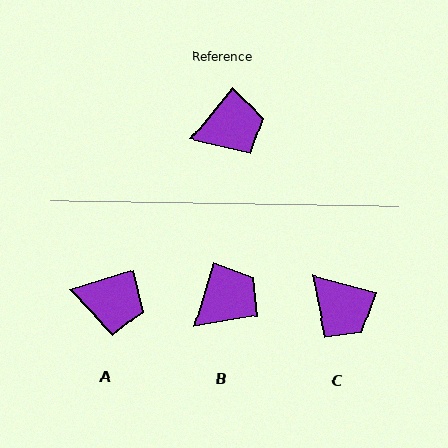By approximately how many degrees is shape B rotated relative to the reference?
Approximately 23 degrees counter-clockwise.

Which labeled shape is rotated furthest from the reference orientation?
C, about 65 degrees away.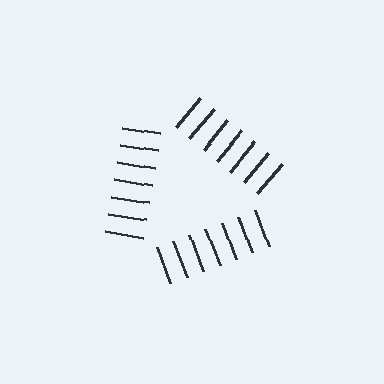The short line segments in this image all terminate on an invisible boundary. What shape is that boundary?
An illusory triangle — the line segments terminate on its edges but no continuous stroke is drawn.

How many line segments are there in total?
21 — 7 along each of the 3 edges.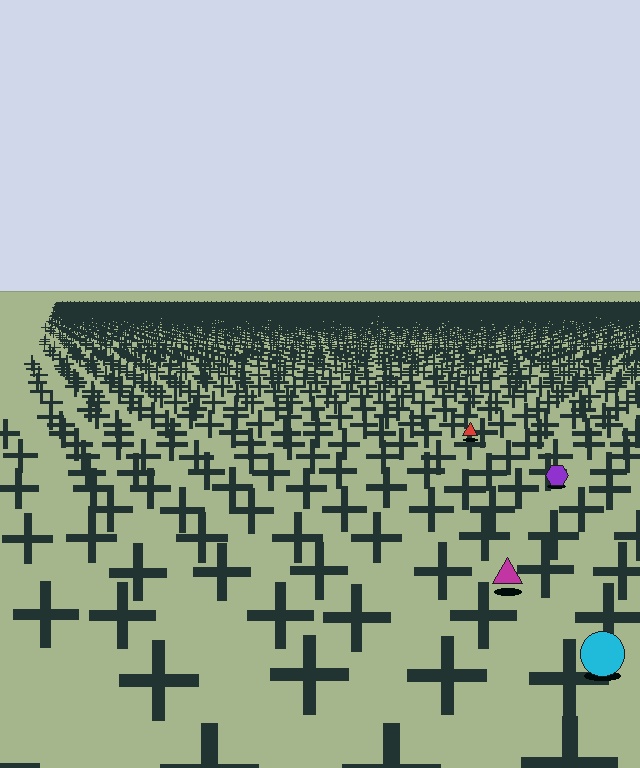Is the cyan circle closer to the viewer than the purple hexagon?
Yes. The cyan circle is closer — you can tell from the texture gradient: the ground texture is coarser near it.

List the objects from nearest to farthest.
From nearest to farthest: the cyan circle, the magenta triangle, the purple hexagon, the red triangle.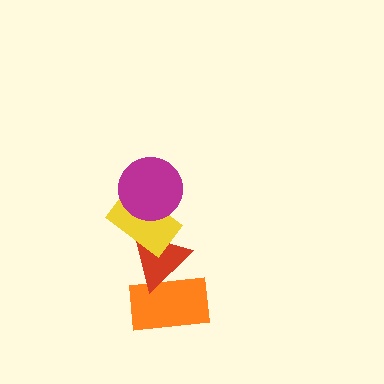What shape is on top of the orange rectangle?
The red triangle is on top of the orange rectangle.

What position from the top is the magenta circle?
The magenta circle is 1st from the top.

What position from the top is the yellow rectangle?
The yellow rectangle is 2nd from the top.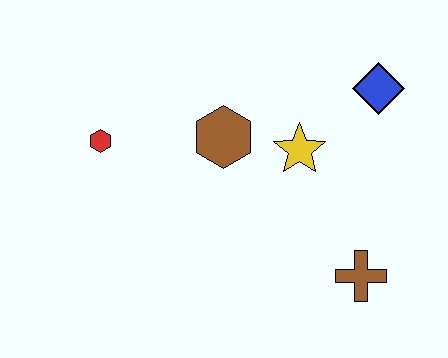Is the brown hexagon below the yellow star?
No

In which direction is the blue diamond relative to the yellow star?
The blue diamond is to the right of the yellow star.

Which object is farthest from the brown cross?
The red hexagon is farthest from the brown cross.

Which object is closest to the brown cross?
The yellow star is closest to the brown cross.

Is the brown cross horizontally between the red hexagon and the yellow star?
No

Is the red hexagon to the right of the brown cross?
No